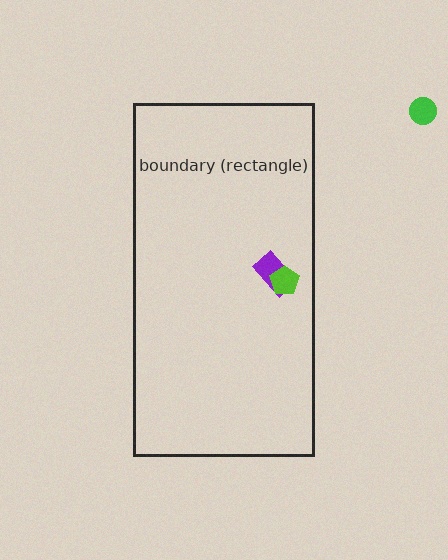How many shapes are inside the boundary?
2 inside, 1 outside.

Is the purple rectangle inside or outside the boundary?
Inside.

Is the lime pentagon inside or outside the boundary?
Inside.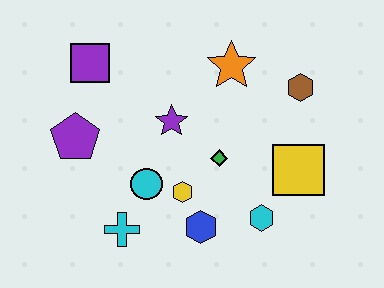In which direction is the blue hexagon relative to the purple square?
The blue hexagon is below the purple square.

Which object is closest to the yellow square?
The cyan hexagon is closest to the yellow square.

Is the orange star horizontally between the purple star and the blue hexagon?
No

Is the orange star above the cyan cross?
Yes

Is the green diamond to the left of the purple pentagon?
No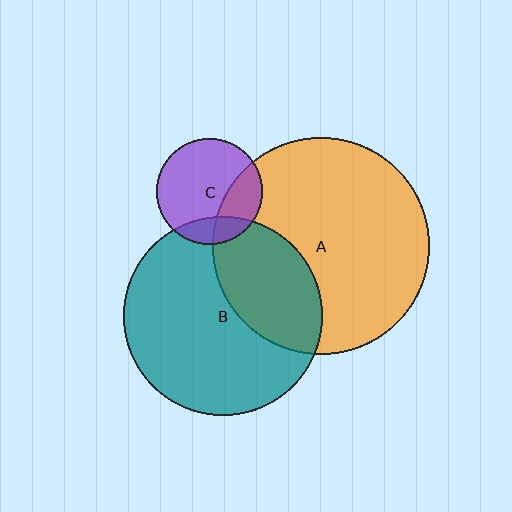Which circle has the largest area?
Circle A (orange).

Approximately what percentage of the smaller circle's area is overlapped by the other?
Approximately 20%.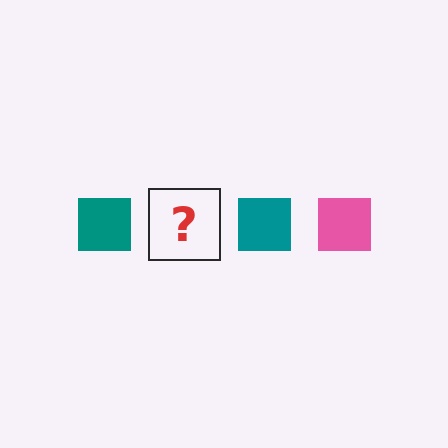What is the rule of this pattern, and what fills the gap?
The rule is that the pattern cycles through teal, pink squares. The gap should be filled with a pink square.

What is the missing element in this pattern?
The missing element is a pink square.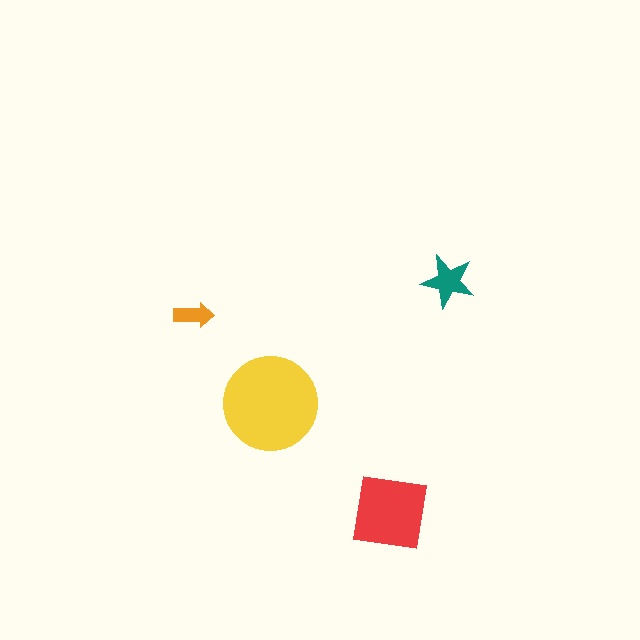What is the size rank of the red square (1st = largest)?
2nd.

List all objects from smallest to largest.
The orange arrow, the teal star, the red square, the yellow circle.